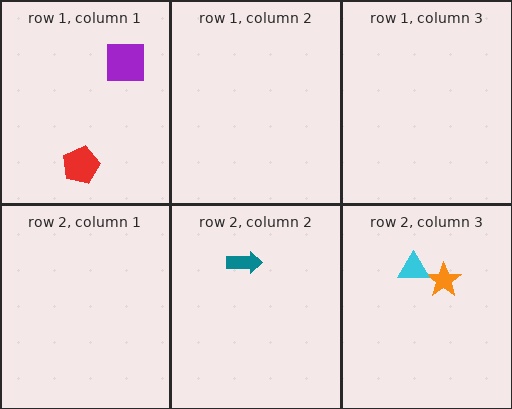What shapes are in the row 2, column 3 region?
The orange star, the cyan triangle.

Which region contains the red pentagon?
The row 1, column 1 region.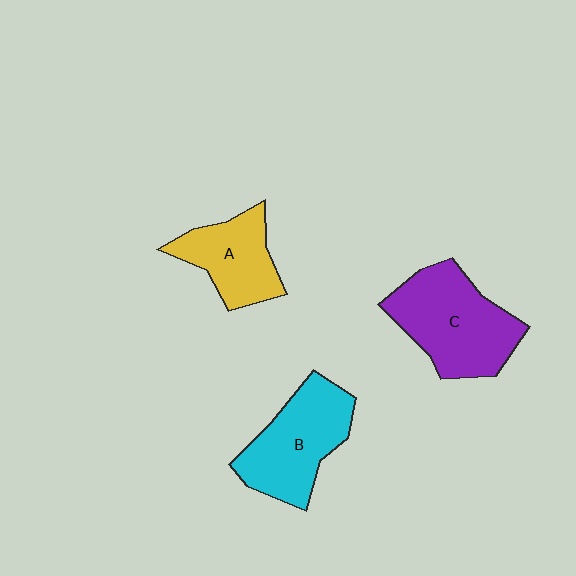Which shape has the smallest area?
Shape A (yellow).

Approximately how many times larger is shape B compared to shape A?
Approximately 1.3 times.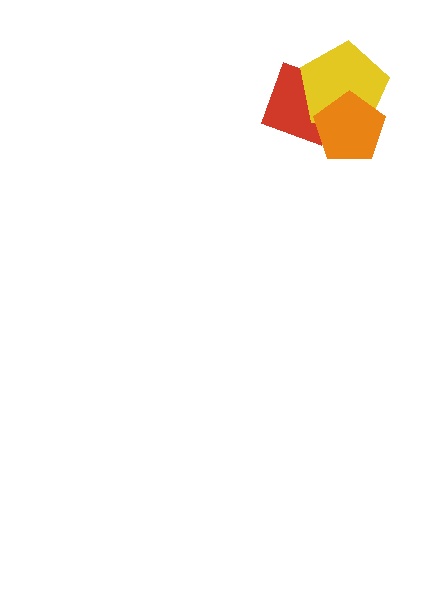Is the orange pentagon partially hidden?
No, no other shape covers it.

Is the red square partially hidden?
Yes, it is partially covered by another shape.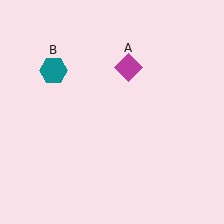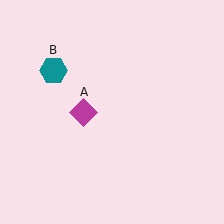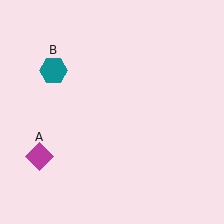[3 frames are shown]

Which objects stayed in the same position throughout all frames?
Teal hexagon (object B) remained stationary.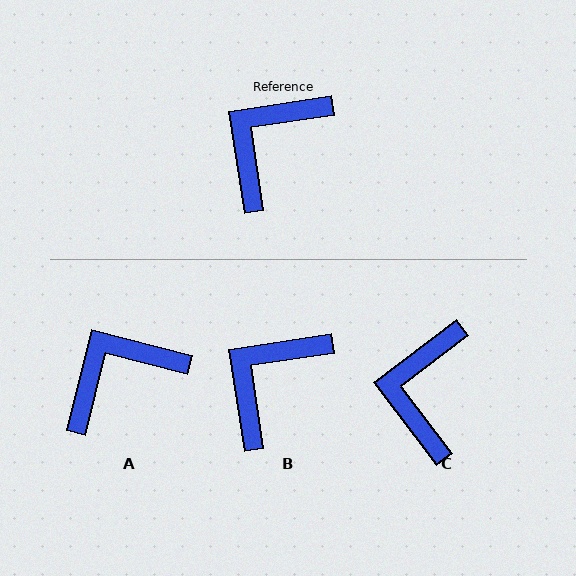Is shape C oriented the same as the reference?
No, it is off by about 28 degrees.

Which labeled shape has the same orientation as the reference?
B.